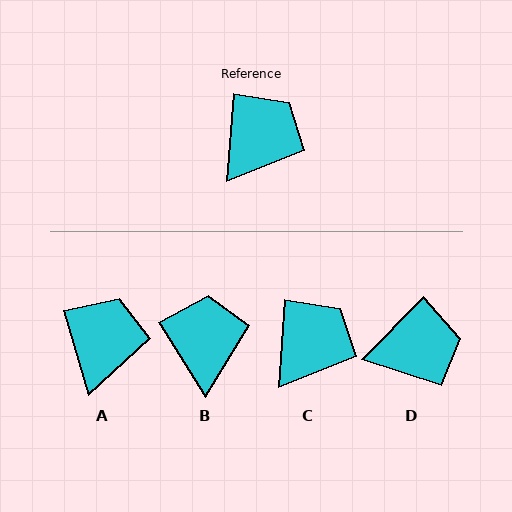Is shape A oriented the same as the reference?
No, it is off by about 21 degrees.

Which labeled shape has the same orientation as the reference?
C.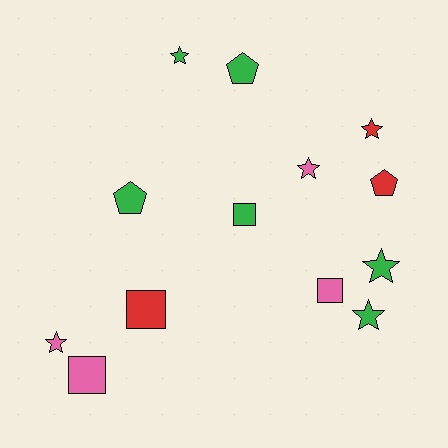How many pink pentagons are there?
There are no pink pentagons.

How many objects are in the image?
There are 13 objects.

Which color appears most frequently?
Green, with 6 objects.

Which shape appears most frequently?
Star, with 6 objects.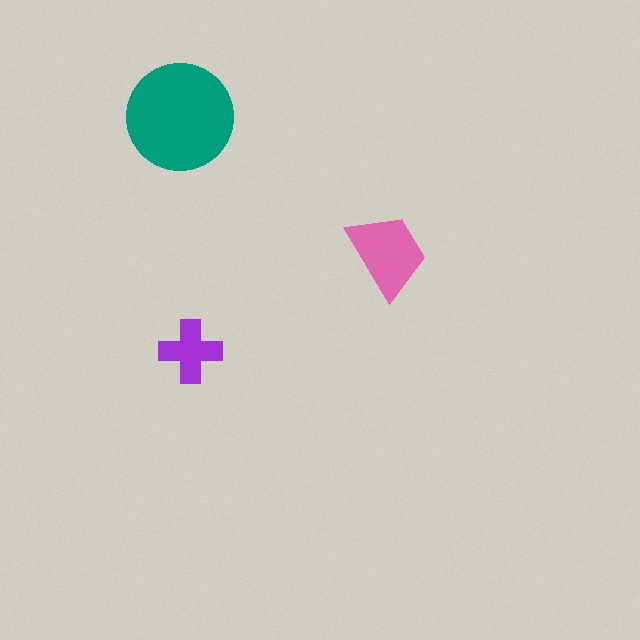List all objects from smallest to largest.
The purple cross, the pink trapezoid, the teal circle.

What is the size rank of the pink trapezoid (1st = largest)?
2nd.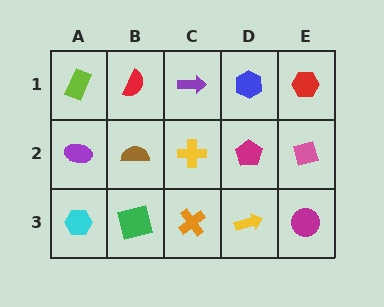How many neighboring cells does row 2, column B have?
4.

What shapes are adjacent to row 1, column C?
A yellow cross (row 2, column C), a red semicircle (row 1, column B), a blue hexagon (row 1, column D).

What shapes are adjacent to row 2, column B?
A red semicircle (row 1, column B), a green square (row 3, column B), a purple ellipse (row 2, column A), a yellow cross (row 2, column C).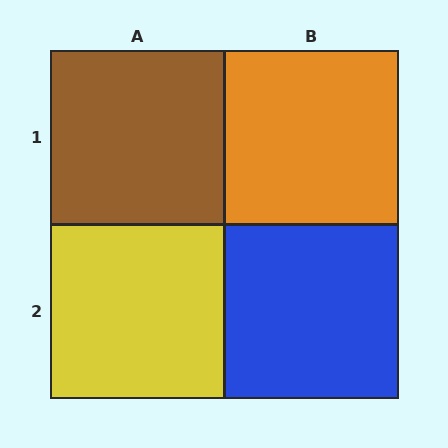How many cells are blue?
1 cell is blue.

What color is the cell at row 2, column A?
Yellow.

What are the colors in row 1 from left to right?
Brown, orange.